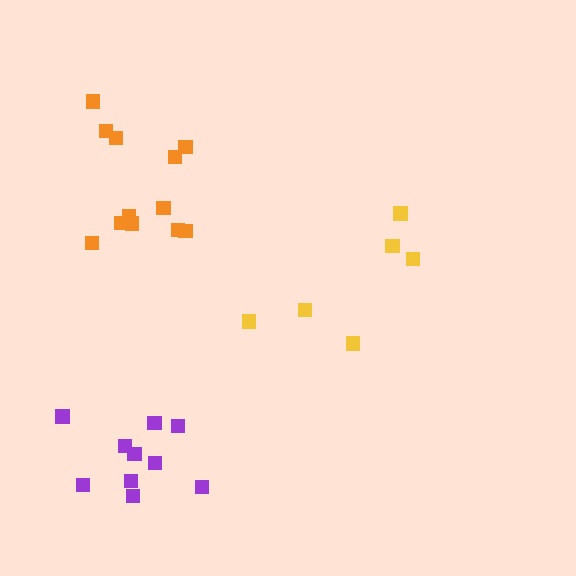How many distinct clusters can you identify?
There are 3 distinct clusters.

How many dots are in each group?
Group 1: 6 dots, Group 2: 12 dots, Group 3: 10 dots (28 total).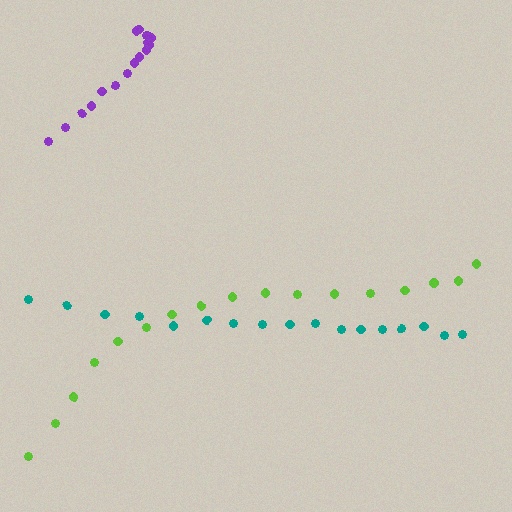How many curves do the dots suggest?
There are 3 distinct paths.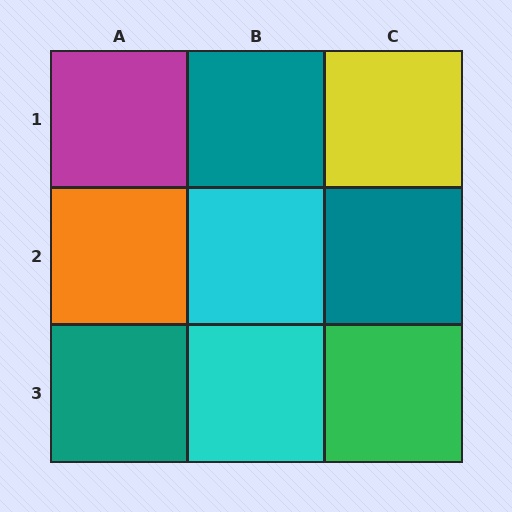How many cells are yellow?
1 cell is yellow.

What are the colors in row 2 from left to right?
Orange, cyan, teal.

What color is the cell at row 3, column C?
Green.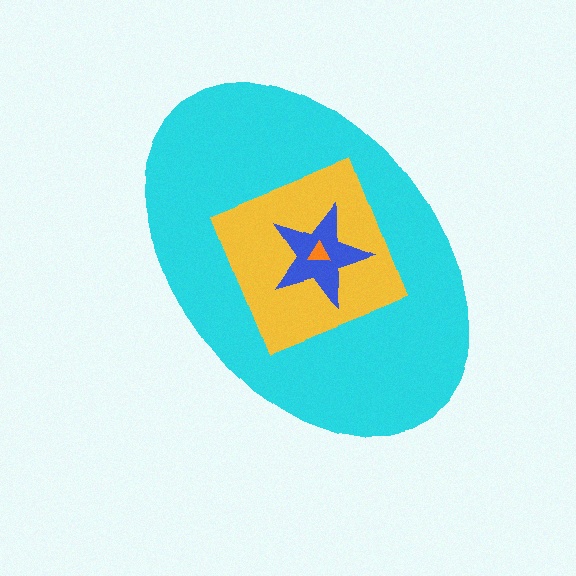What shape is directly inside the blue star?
The orange triangle.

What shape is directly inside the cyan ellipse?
The yellow diamond.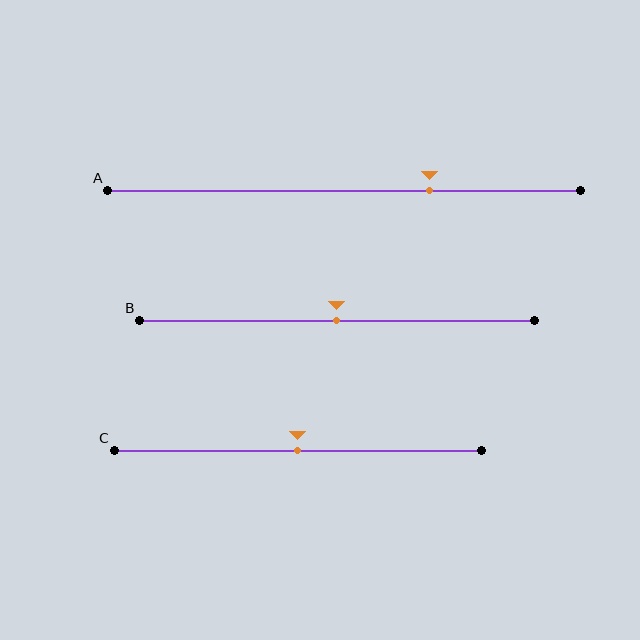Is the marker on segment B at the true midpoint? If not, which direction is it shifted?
Yes, the marker on segment B is at the true midpoint.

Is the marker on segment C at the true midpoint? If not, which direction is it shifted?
Yes, the marker on segment C is at the true midpoint.